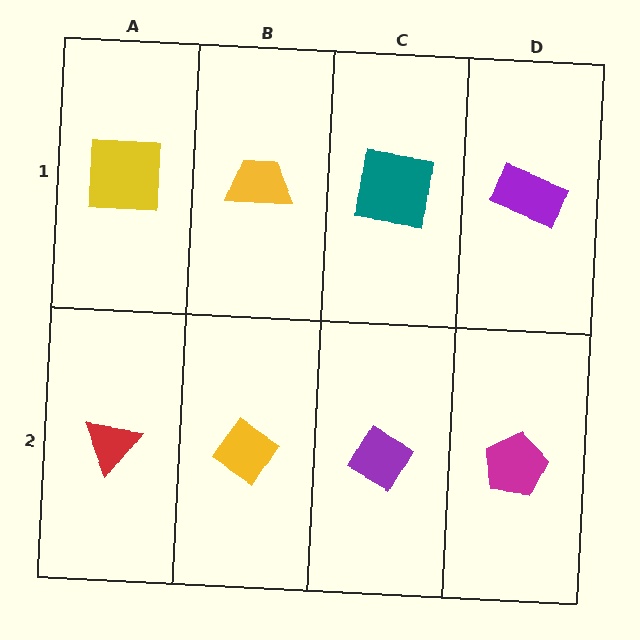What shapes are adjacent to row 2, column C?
A teal square (row 1, column C), a yellow diamond (row 2, column B), a magenta pentagon (row 2, column D).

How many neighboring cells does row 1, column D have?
2.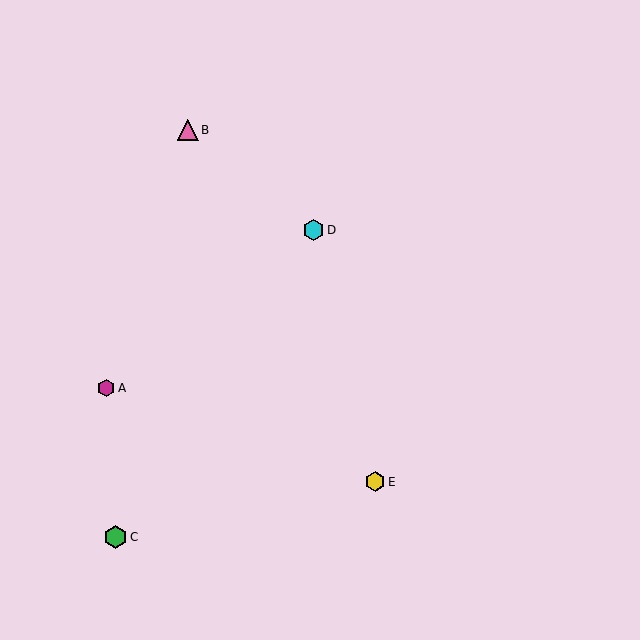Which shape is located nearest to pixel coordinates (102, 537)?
The green hexagon (labeled C) at (115, 537) is nearest to that location.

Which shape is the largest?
The green hexagon (labeled C) is the largest.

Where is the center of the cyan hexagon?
The center of the cyan hexagon is at (314, 230).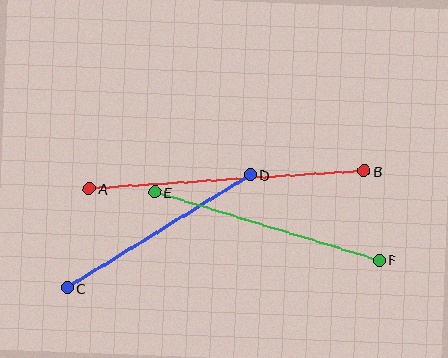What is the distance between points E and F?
The distance is approximately 235 pixels.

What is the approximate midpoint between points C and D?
The midpoint is at approximately (159, 231) pixels.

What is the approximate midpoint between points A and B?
The midpoint is at approximately (226, 180) pixels.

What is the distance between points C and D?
The distance is approximately 215 pixels.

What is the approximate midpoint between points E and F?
The midpoint is at approximately (267, 226) pixels.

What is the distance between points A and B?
The distance is approximately 275 pixels.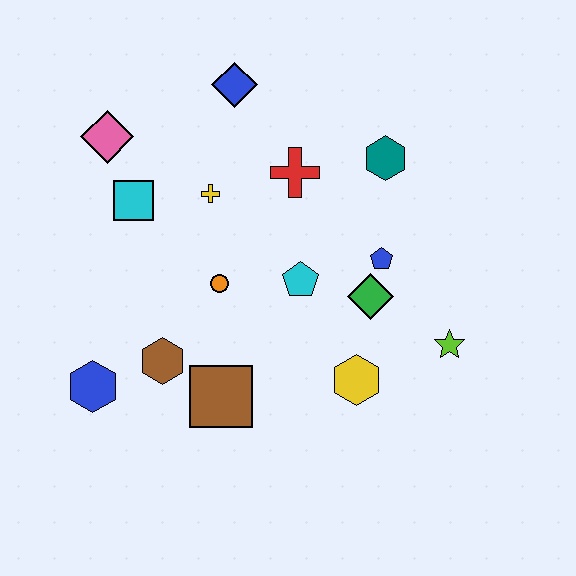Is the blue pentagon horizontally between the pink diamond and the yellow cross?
No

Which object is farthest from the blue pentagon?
The blue hexagon is farthest from the blue pentagon.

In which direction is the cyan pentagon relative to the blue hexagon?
The cyan pentagon is to the right of the blue hexagon.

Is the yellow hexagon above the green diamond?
No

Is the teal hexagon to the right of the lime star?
No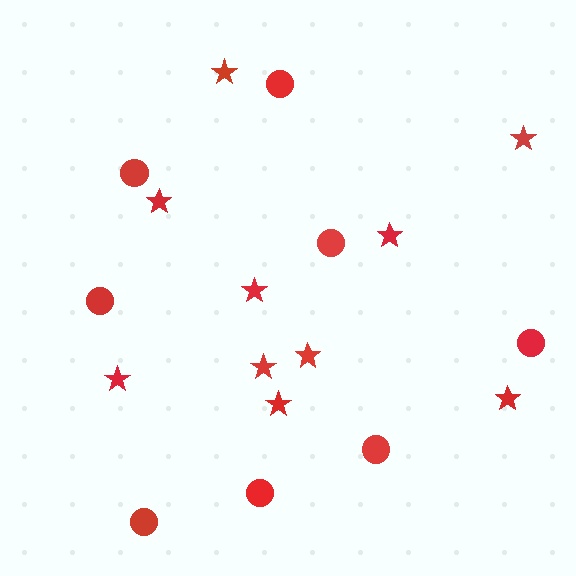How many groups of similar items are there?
There are 2 groups: one group of stars (10) and one group of circles (8).